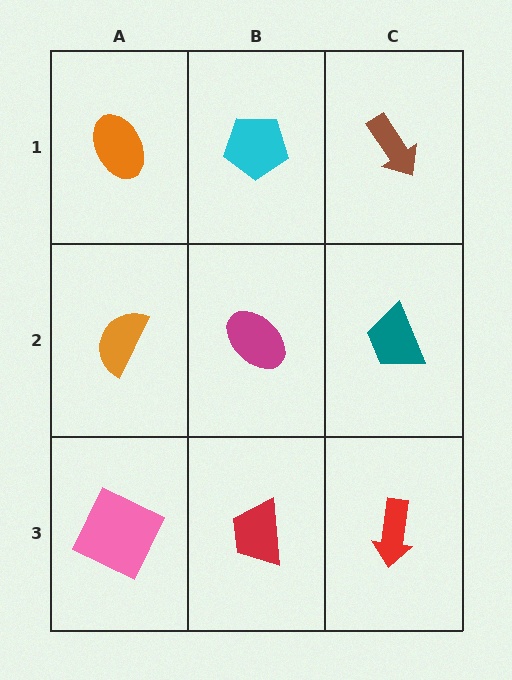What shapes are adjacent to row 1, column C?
A teal trapezoid (row 2, column C), a cyan pentagon (row 1, column B).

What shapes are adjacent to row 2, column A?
An orange ellipse (row 1, column A), a pink square (row 3, column A), a magenta ellipse (row 2, column B).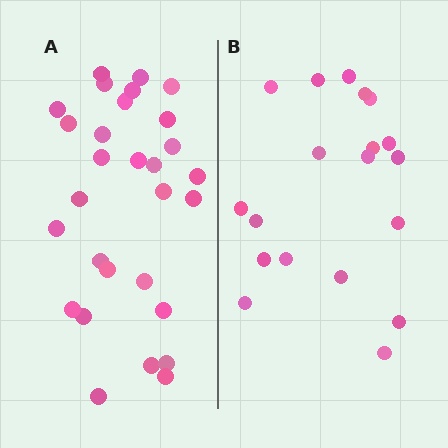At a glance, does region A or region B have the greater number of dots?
Region A (the left region) has more dots.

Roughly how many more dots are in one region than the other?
Region A has roughly 10 or so more dots than region B.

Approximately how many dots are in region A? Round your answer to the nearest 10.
About 30 dots. (The exact count is 29, which rounds to 30.)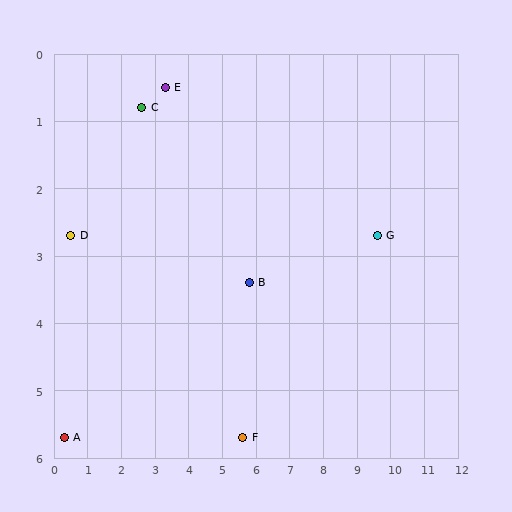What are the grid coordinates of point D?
Point D is at approximately (0.5, 2.7).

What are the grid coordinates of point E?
Point E is at approximately (3.3, 0.5).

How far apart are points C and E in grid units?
Points C and E are about 0.8 grid units apart.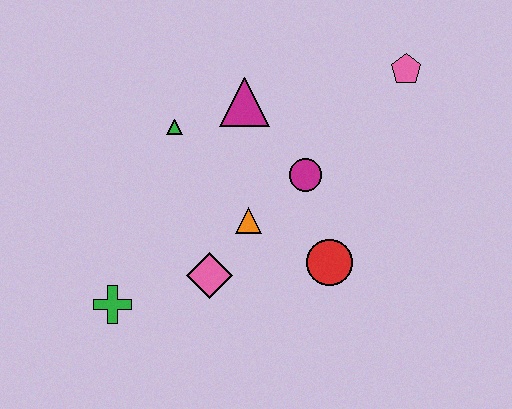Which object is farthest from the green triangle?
The pink pentagon is farthest from the green triangle.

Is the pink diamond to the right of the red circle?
No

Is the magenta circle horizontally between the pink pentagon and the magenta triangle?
Yes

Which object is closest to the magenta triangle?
The green triangle is closest to the magenta triangle.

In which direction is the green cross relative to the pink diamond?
The green cross is to the left of the pink diamond.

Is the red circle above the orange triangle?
No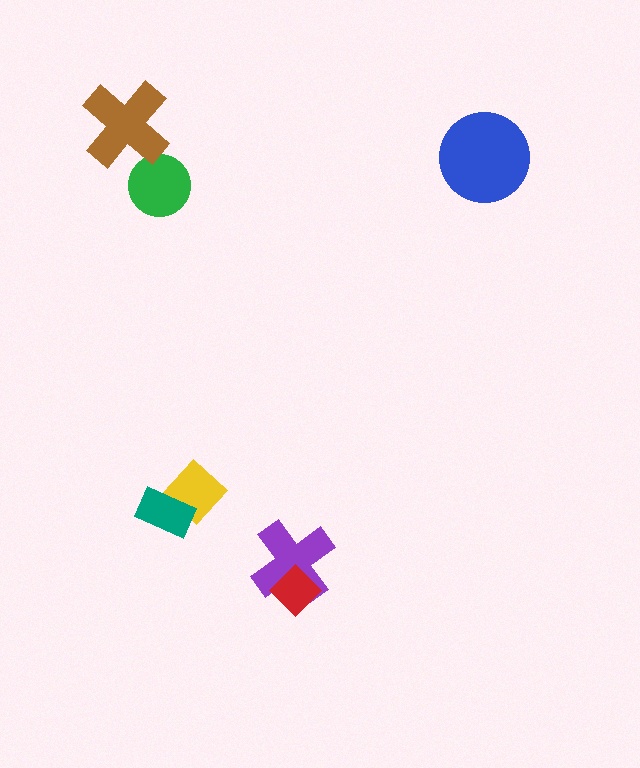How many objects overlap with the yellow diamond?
1 object overlaps with the yellow diamond.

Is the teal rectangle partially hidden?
No, no other shape covers it.